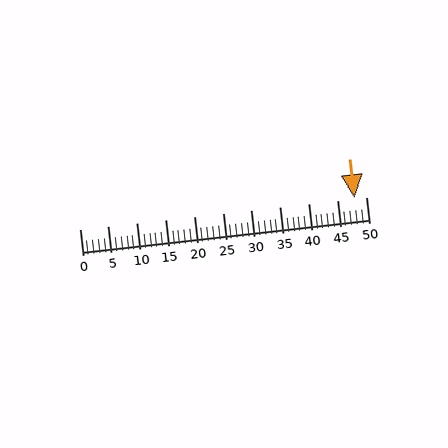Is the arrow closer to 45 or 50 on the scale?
The arrow is closer to 50.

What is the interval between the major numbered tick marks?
The major tick marks are spaced 5 units apart.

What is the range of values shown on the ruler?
The ruler shows values from 0 to 50.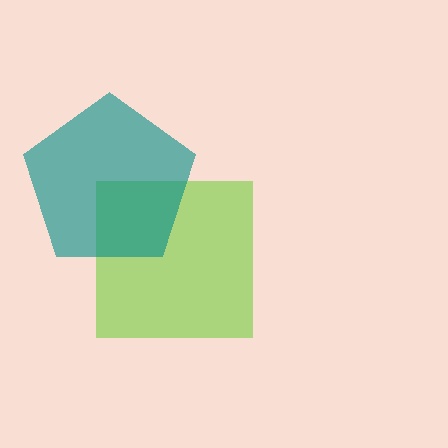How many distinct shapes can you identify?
There are 2 distinct shapes: a lime square, a teal pentagon.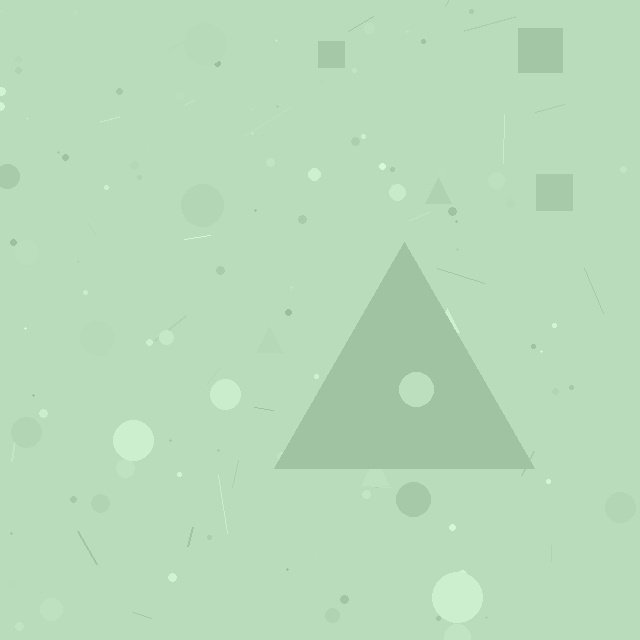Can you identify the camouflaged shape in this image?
The camouflaged shape is a triangle.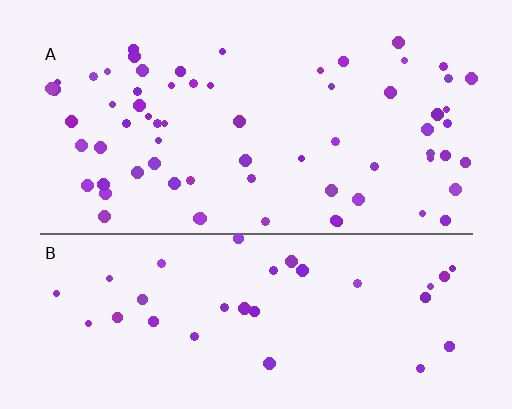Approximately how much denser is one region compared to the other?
Approximately 2.0× — region A over region B.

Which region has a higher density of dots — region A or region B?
A (the top).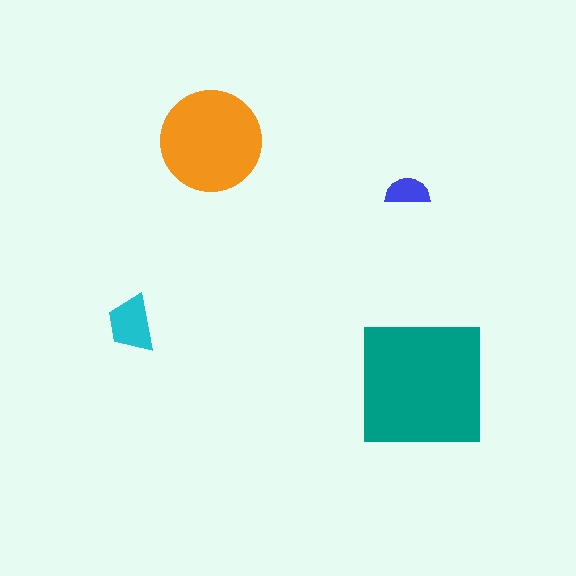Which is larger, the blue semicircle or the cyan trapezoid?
The cyan trapezoid.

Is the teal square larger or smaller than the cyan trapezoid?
Larger.